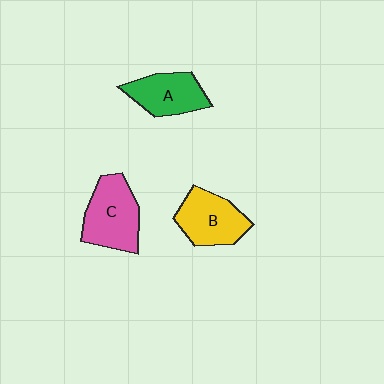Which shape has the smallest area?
Shape A (green).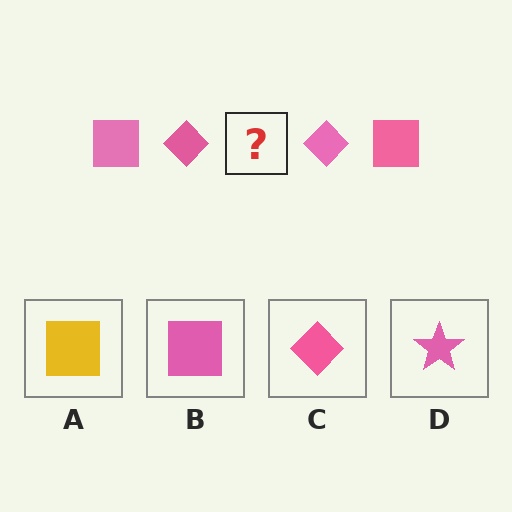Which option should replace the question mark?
Option B.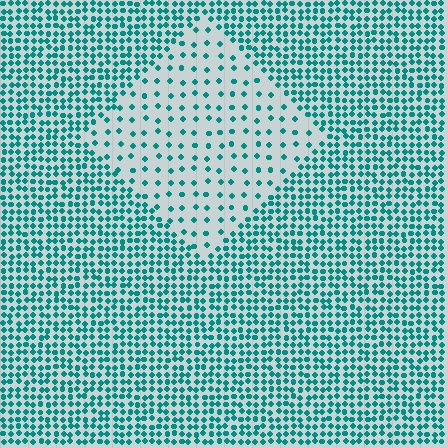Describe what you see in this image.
The image contains small teal elements arranged at two different densities. A diamond-shaped region is visible where the elements are less densely packed than the surrounding area.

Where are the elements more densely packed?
The elements are more densely packed outside the diamond boundary.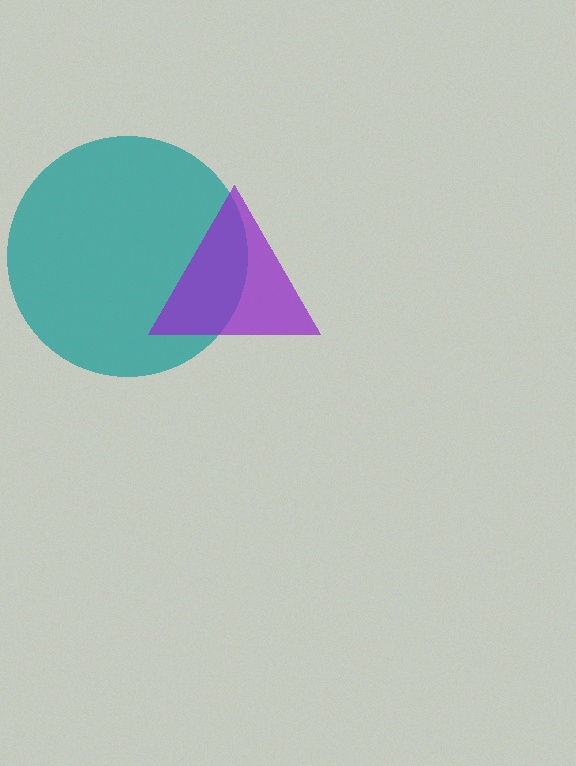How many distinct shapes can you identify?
There are 2 distinct shapes: a teal circle, a purple triangle.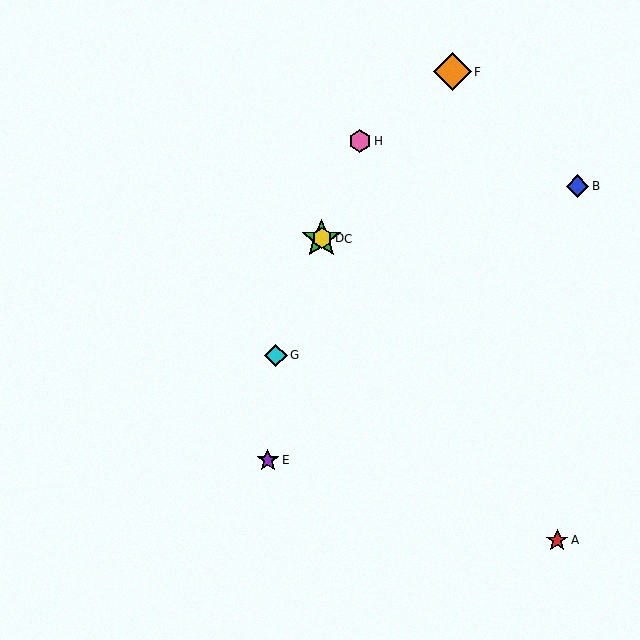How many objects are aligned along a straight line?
4 objects (C, D, G, H) are aligned along a straight line.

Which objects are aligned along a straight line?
Objects C, D, G, H are aligned along a straight line.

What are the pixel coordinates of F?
Object F is at (452, 72).